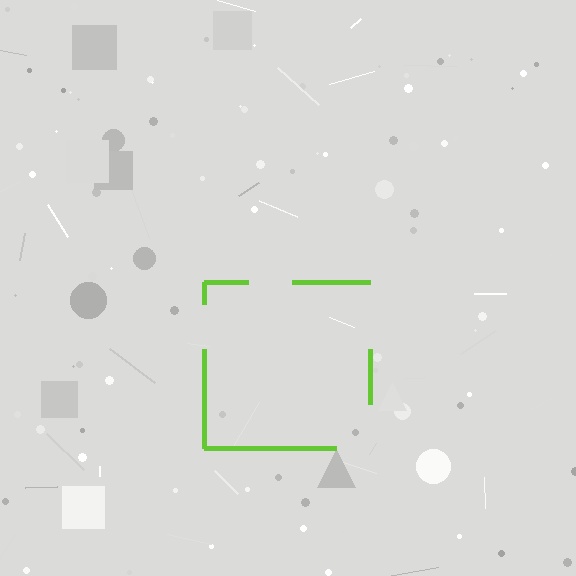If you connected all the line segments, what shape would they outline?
They would outline a square.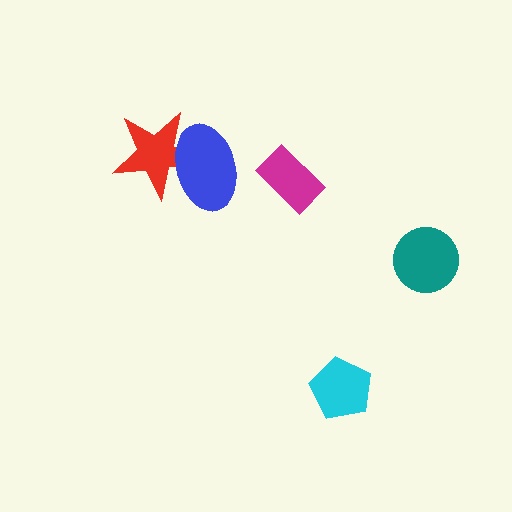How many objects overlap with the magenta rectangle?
0 objects overlap with the magenta rectangle.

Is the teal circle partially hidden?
No, no other shape covers it.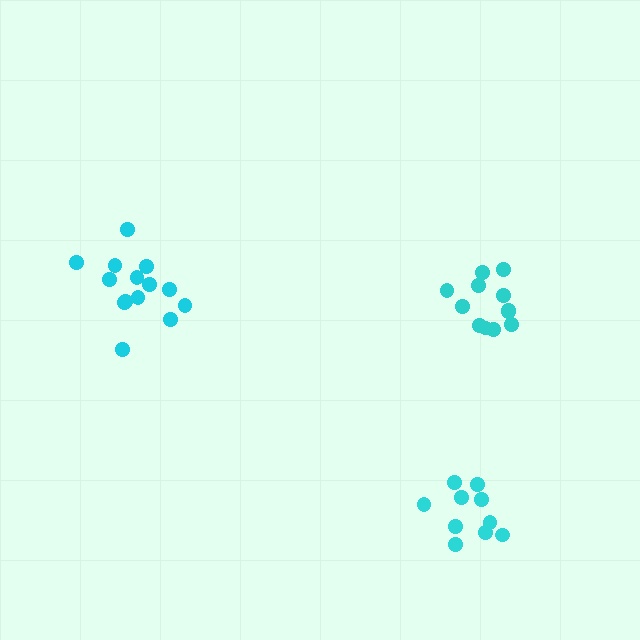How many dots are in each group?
Group 1: 10 dots, Group 2: 15 dots, Group 3: 12 dots (37 total).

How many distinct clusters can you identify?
There are 3 distinct clusters.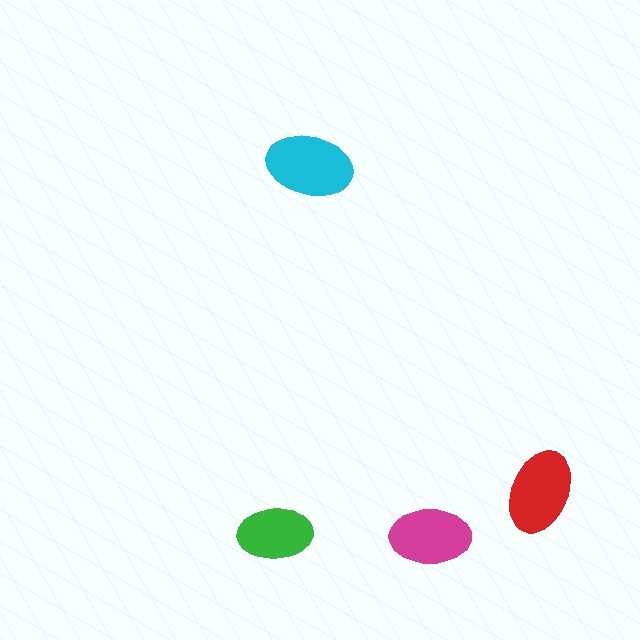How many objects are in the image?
There are 4 objects in the image.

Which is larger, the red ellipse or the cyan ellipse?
The cyan one.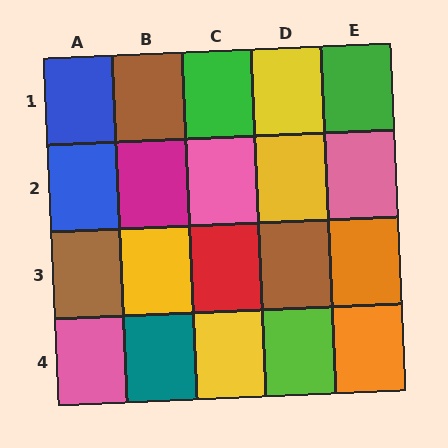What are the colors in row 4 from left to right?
Pink, teal, yellow, lime, orange.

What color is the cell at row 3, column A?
Brown.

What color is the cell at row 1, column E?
Green.